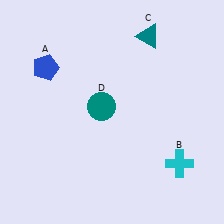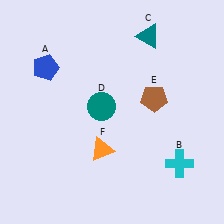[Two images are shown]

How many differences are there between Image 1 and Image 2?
There are 2 differences between the two images.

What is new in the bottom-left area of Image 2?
An orange triangle (F) was added in the bottom-left area of Image 2.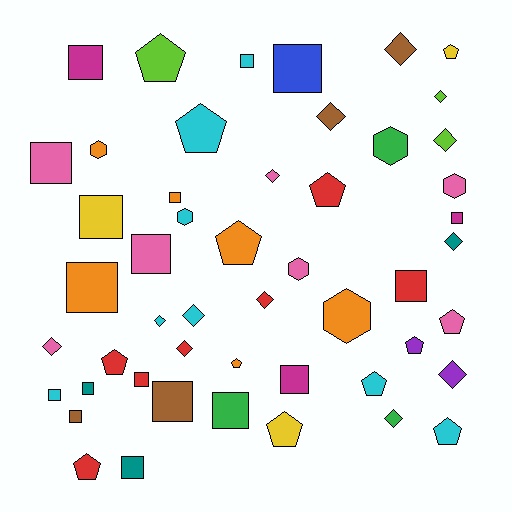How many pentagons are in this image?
There are 13 pentagons.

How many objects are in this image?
There are 50 objects.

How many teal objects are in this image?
There are 3 teal objects.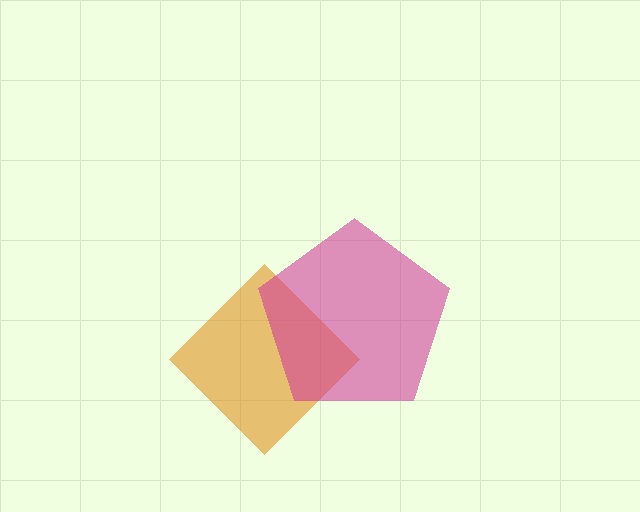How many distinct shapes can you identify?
There are 2 distinct shapes: an orange diamond, a magenta pentagon.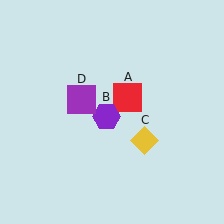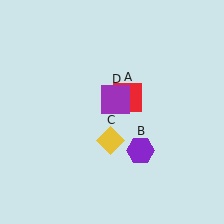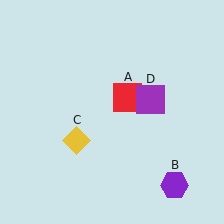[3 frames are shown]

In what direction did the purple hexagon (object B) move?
The purple hexagon (object B) moved down and to the right.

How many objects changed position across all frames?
3 objects changed position: purple hexagon (object B), yellow diamond (object C), purple square (object D).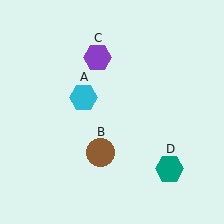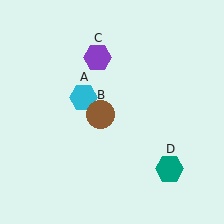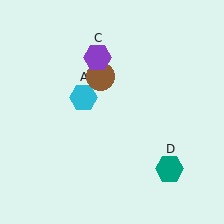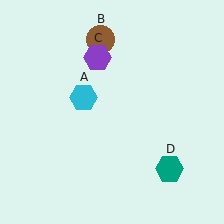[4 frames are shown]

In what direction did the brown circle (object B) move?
The brown circle (object B) moved up.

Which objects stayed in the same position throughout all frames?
Cyan hexagon (object A) and purple hexagon (object C) and teal hexagon (object D) remained stationary.